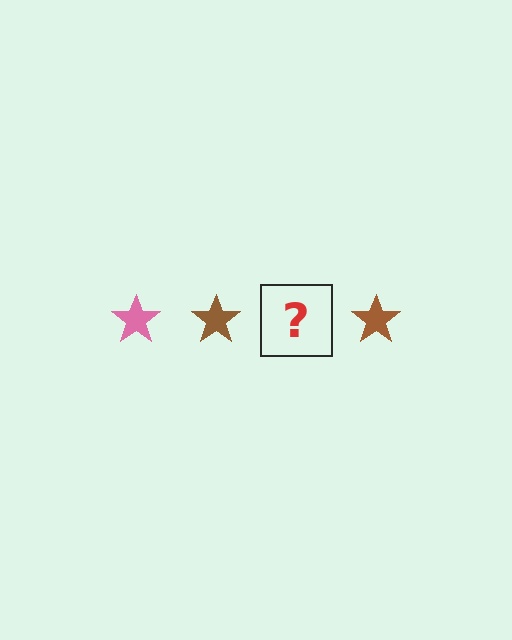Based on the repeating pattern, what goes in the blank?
The blank should be a pink star.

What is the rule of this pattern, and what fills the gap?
The rule is that the pattern cycles through pink, brown stars. The gap should be filled with a pink star.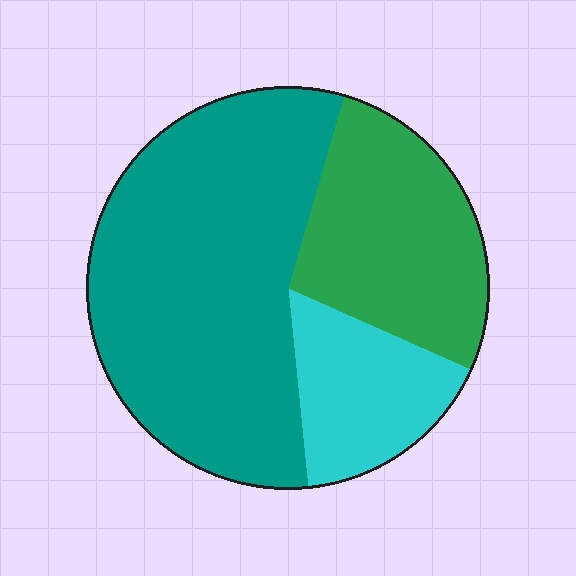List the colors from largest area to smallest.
From largest to smallest: teal, green, cyan.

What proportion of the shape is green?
Green covers around 25% of the shape.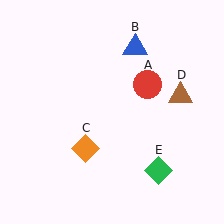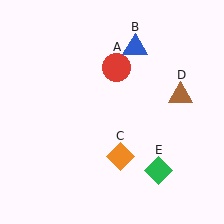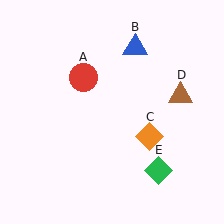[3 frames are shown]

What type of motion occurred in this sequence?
The red circle (object A), orange diamond (object C) rotated counterclockwise around the center of the scene.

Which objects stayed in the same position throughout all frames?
Blue triangle (object B) and brown triangle (object D) and green diamond (object E) remained stationary.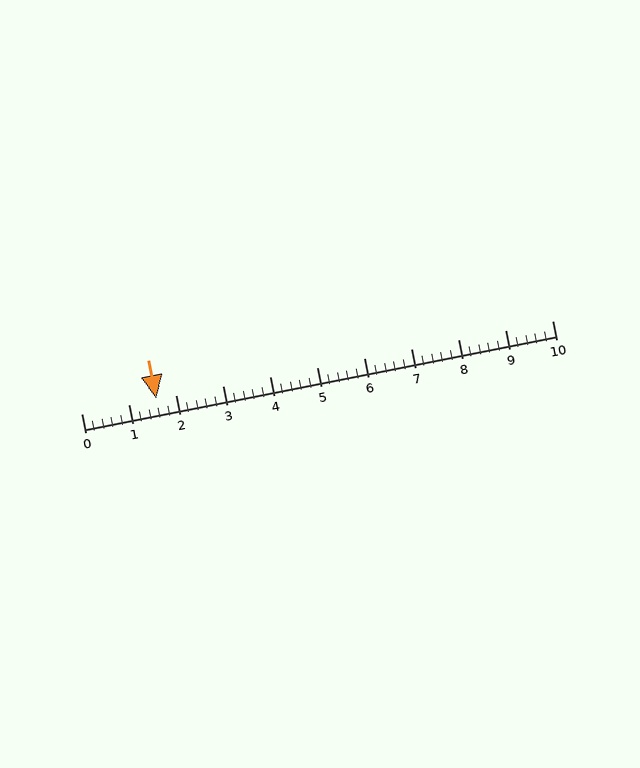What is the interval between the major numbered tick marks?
The major tick marks are spaced 1 units apart.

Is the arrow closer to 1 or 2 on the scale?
The arrow is closer to 2.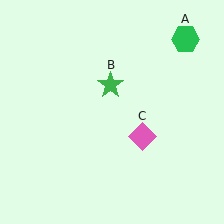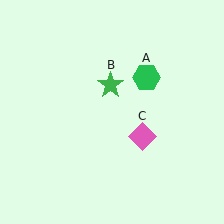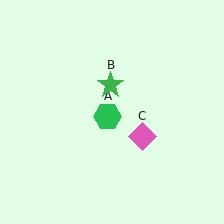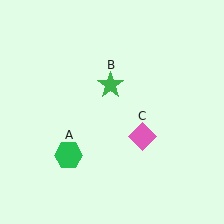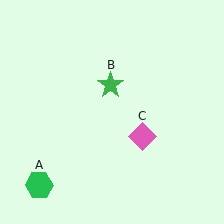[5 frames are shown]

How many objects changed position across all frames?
1 object changed position: green hexagon (object A).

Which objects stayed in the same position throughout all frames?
Green star (object B) and pink diamond (object C) remained stationary.